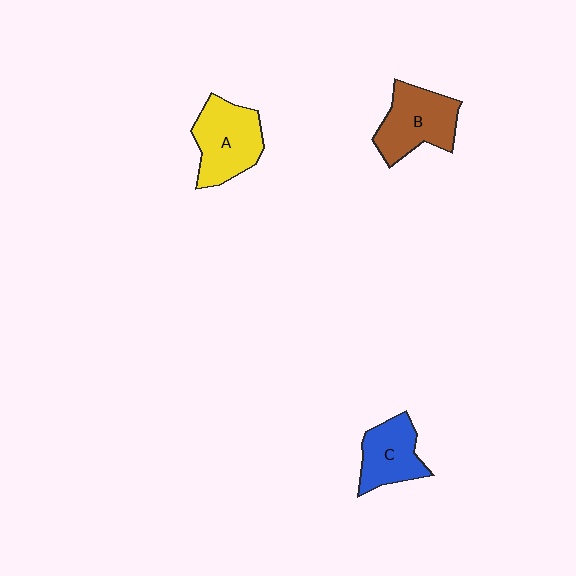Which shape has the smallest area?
Shape C (blue).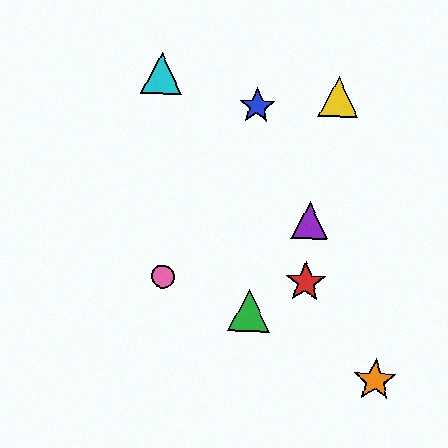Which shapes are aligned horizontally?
The red star, the pink circle are aligned horizontally.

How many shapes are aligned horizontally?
2 shapes (the red star, the pink circle) are aligned horizontally.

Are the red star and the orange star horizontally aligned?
No, the red star is at y≈282 and the orange star is at y≈380.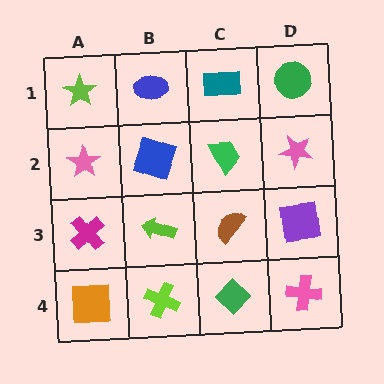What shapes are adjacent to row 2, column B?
A blue ellipse (row 1, column B), a lime arrow (row 3, column B), a pink star (row 2, column A), a green trapezoid (row 2, column C).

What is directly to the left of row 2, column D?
A green trapezoid.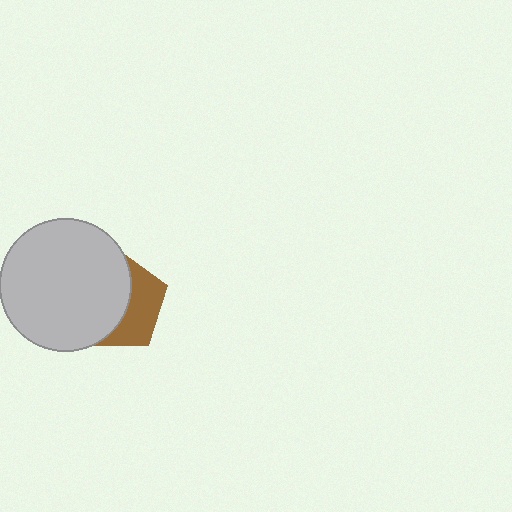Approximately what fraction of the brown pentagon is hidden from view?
Roughly 60% of the brown pentagon is hidden behind the light gray circle.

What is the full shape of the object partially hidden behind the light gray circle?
The partially hidden object is a brown pentagon.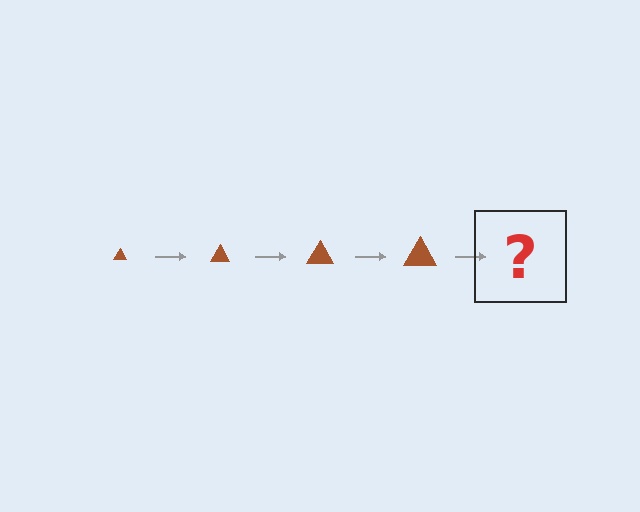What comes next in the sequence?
The next element should be a brown triangle, larger than the previous one.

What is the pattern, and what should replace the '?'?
The pattern is that the triangle gets progressively larger each step. The '?' should be a brown triangle, larger than the previous one.